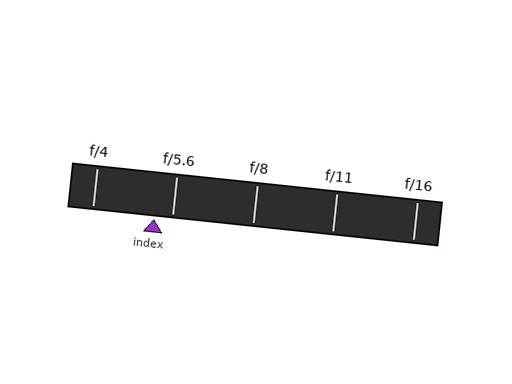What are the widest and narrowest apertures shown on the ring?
The widest aperture shown is f/4 and the narrowest is f/16.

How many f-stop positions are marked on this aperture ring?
There are 5 f-stop positions marked.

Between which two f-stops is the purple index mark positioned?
The index mark is between f/4 and f/5.6.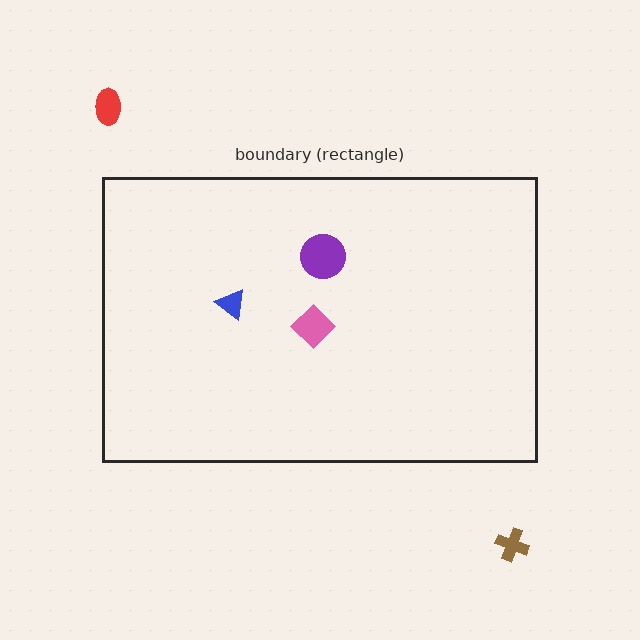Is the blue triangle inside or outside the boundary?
Inside.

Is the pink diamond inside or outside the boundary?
Inside.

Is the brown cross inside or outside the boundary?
Outside.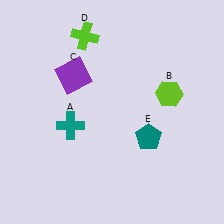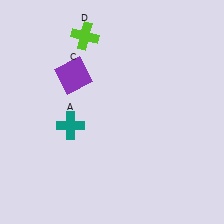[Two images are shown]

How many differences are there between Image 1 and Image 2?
There are 2 differences between the two images.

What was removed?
The teal pentagon (E), the lime hexagon (B) were removed in Image 2.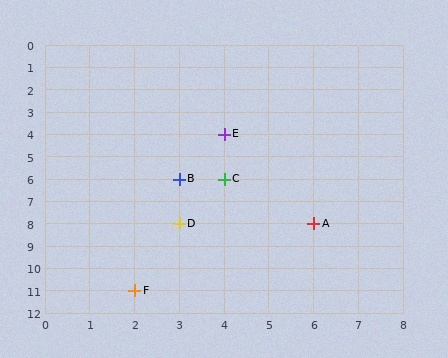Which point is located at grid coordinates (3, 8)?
Point D is at (3, 8).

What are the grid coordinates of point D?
Point D is at grid coordinates (3, 8).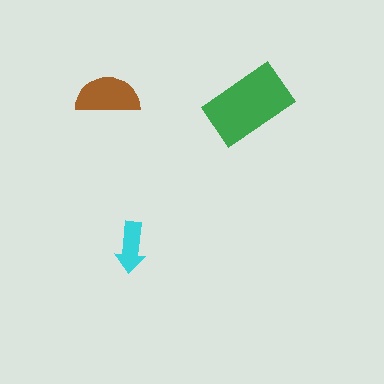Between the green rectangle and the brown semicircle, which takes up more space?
The green rectangle.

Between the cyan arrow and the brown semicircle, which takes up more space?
The brown semicircle.